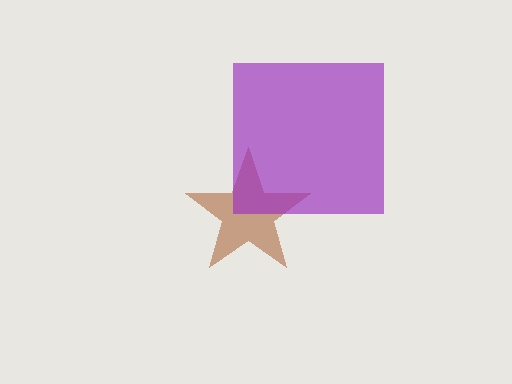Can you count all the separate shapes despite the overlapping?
Yes, there are 2 separate shapes.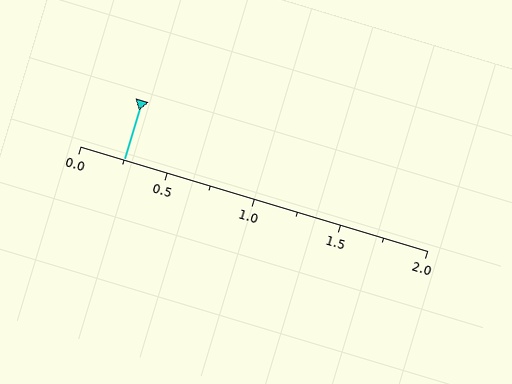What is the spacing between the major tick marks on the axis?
The major ticks are spaced 0.5 apart.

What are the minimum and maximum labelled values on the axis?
The axis runs from 0.0 to 2.0.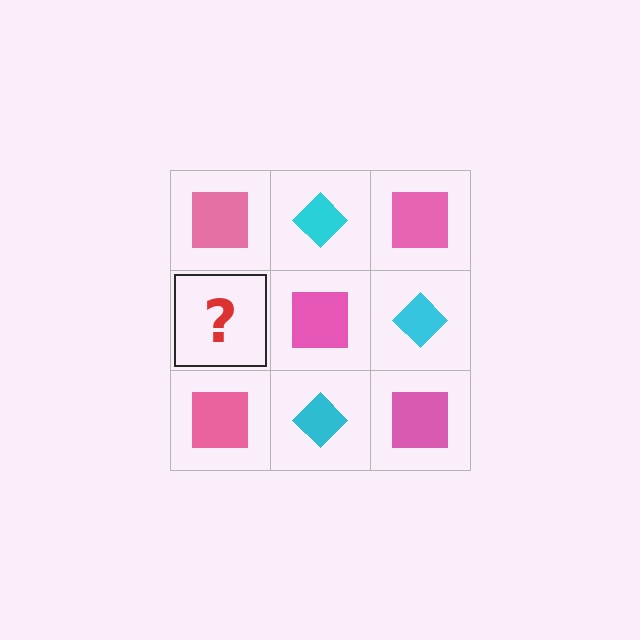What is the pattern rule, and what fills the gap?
The rule is that it alternates pink square and cyan diamond in a checkerboard pattern. The gap should be filled with a cyan diamond.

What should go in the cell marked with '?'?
The missing cell should contain a cyan diamond.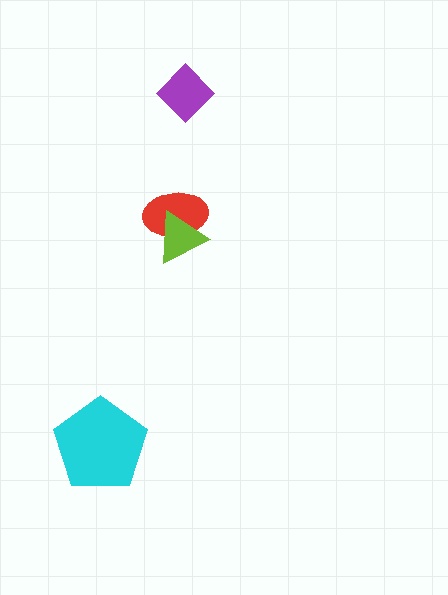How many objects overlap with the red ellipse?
1 object overlaps with the red ellipse.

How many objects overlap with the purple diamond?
0 objects overlap with the purple diamond.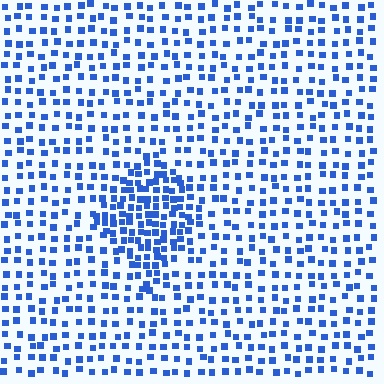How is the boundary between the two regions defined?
The boundary is defined by a change in element density (approximately 2.1x ratio). All elements are the same color, size, and shape.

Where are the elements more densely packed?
The elements are more densely packed inside the diamond boundary.